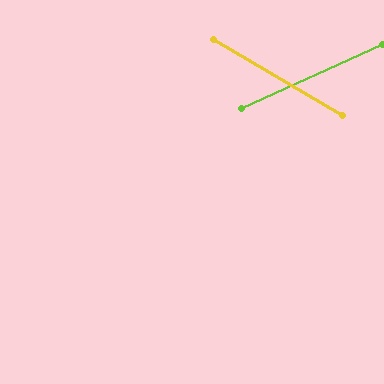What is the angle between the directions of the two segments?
Approximately 55 degrees.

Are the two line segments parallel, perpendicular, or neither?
Neither parallel nor perpendicular — they differ by about 55°.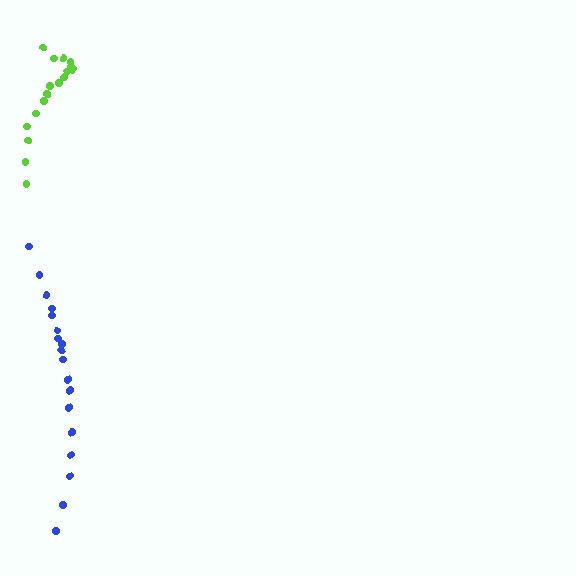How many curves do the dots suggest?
There are 2 distinct paths.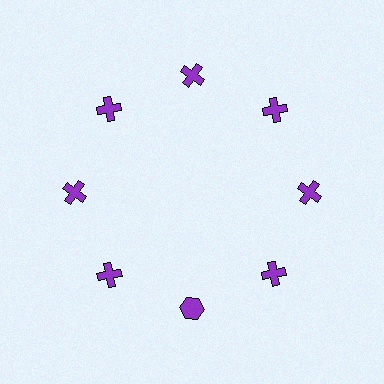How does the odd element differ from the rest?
It has a different shape: hexagon instead of cross.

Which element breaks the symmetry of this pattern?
The purple hexagon at roughly the 6 o'clock position breaks the symmetry. All other shapes are purple crosses.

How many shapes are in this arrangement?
There are 8 shapes arranged in a ring pattern.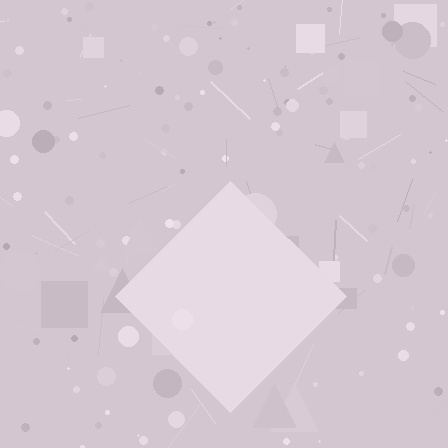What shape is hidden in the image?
A diamond is hidden in the image.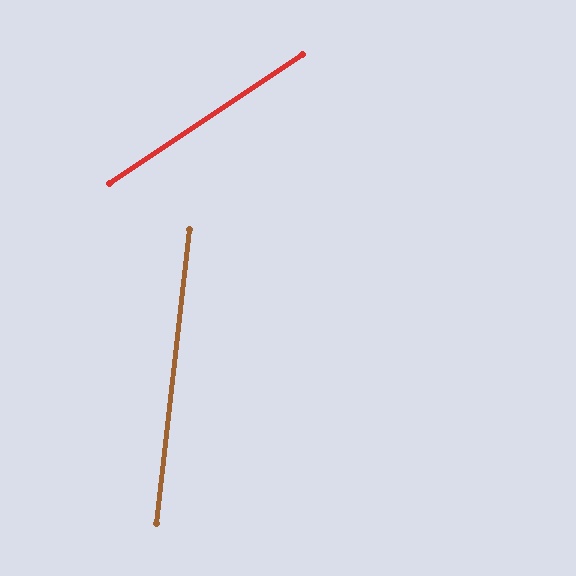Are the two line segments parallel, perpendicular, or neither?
Neither parallel nor perpendicular — they differ by about 50°.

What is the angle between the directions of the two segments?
Approximately 50 degrees.